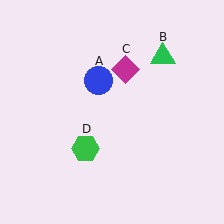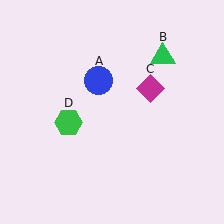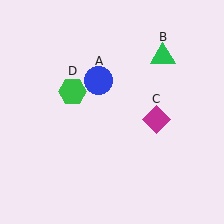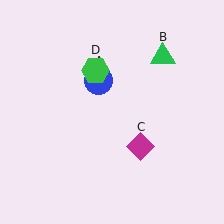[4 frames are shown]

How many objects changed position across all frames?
2 objects changed position: magenta diamond (object C), green hexagon (object D).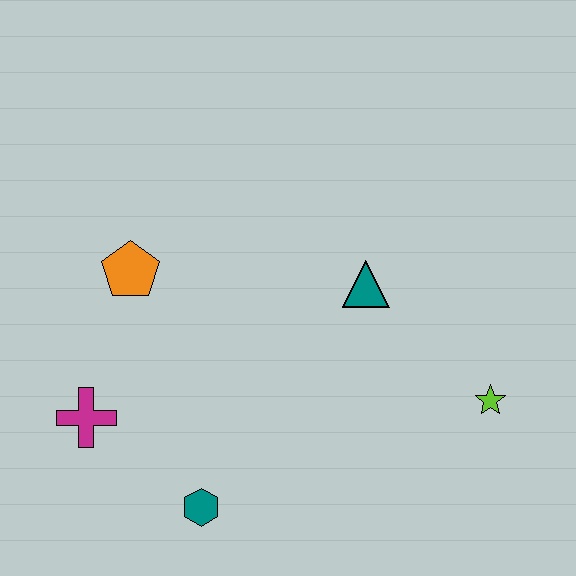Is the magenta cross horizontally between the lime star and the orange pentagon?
No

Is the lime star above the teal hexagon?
Yes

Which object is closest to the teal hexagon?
The magenta cross is closest to the teal hexagon.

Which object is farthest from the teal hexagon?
The lime star is farthest from the teal hexagon.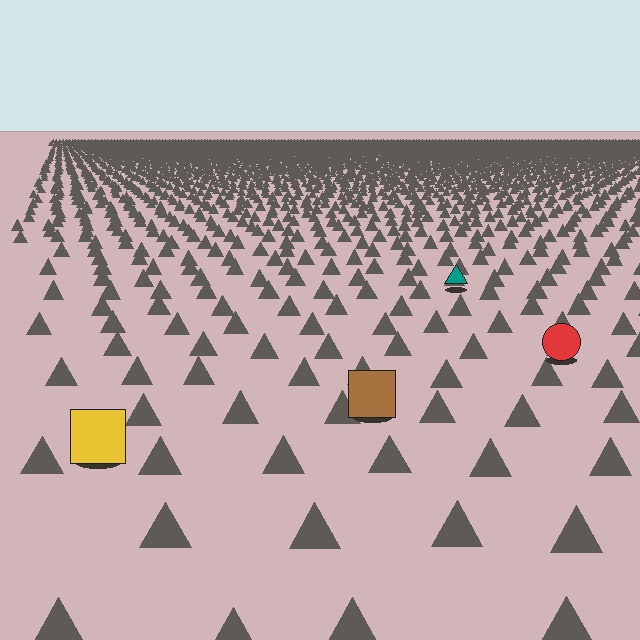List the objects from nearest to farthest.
From nearest to farthest: the yellow square, the brown square, the red circle, the teal triangle.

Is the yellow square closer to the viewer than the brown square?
Yes. The yellow square is closer — you can tell from the texture gradient: the ground texture is coarser near it.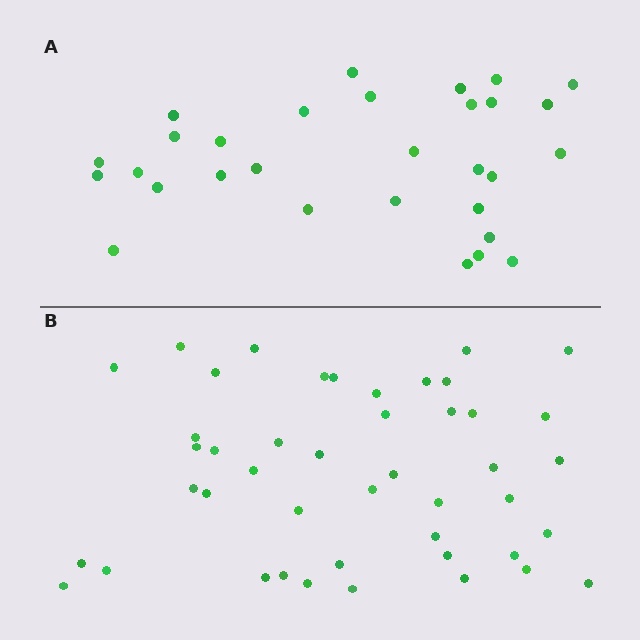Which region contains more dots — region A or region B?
Region B (the bottom region) has more dots.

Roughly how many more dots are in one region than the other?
Region B has approximately 15 more dots than region A.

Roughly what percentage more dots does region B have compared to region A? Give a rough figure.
About 50% more.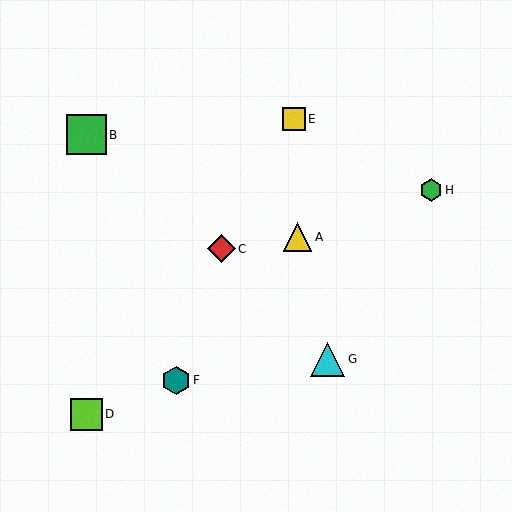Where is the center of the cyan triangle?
The center of the cyan triangle is at (328, 359).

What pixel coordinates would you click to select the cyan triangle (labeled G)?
Click at (328, 359) to select the cyan triangle G.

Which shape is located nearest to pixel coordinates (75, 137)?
The green square (labeled B) at (86, 135) is nearest to that location.